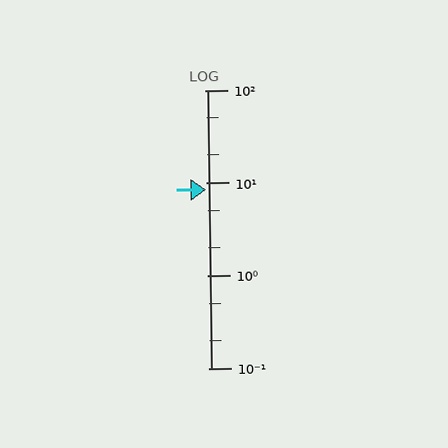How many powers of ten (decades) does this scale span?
The scale spans 3 decades, from 0.1 to 100.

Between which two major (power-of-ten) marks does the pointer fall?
The pointer is between 1 and 10.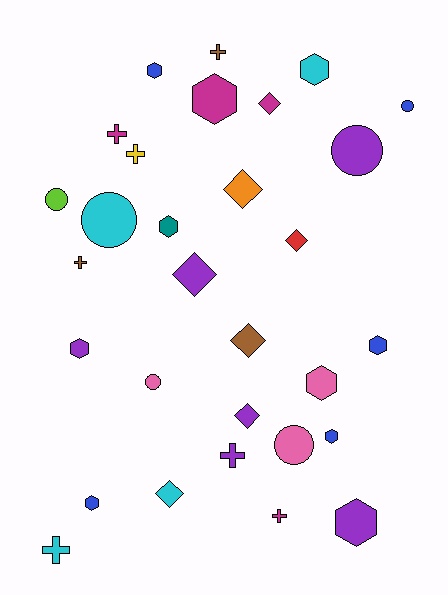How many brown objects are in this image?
There are 3 brown objects.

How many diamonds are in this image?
There are 7 diamonds.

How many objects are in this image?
There are 30 objects.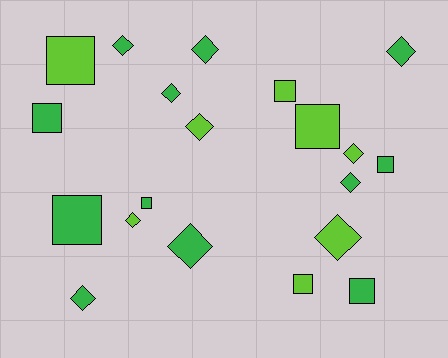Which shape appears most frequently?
Diamond, with 11 objects.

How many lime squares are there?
There are 4 lime squares.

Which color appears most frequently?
Green, with 12 objects.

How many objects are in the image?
There are 20 objects.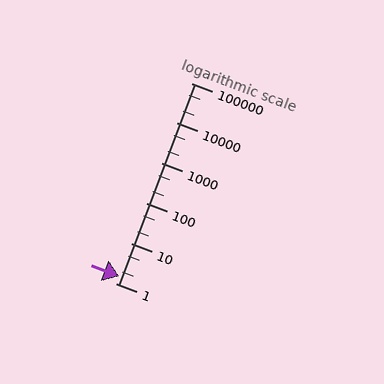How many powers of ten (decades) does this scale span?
The scale spans 5 decades, from 1 to 100000.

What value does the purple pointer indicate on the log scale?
The pointer indicates approximately 1.5.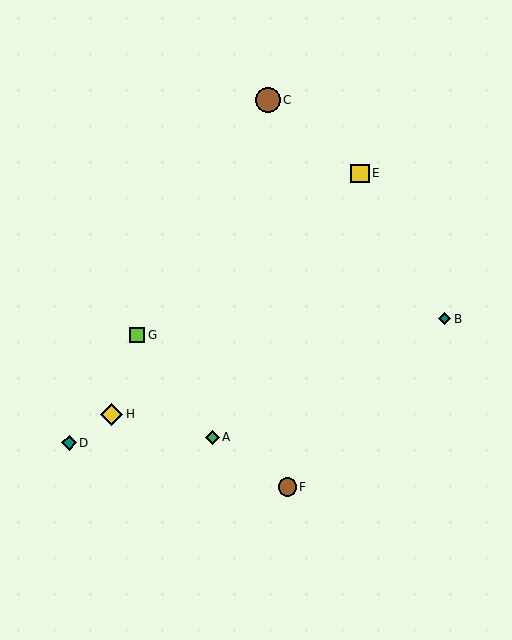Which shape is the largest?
The brown circle (labeled C) is the largest.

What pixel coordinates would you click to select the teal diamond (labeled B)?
Click at (445, 319) to select the teal diamond B.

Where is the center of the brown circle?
The center of the brown circle is at (268, 100).